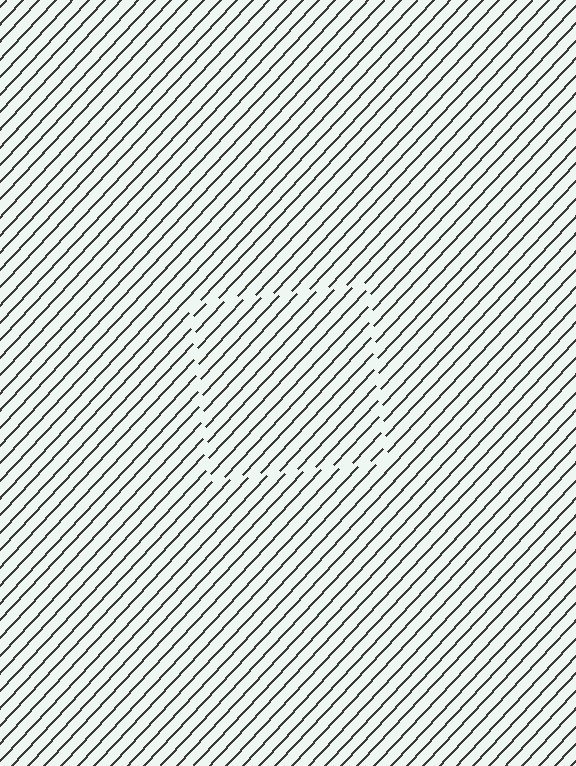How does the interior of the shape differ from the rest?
The interior of the shape contains the same grating, shifted by half a period — the contour is defined by the phase discontinuity where line-ends from the inner and outer gratings abut.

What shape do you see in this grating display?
An illusory square. The interior of the shape contains the same grating, shifted by half a period — the contour is defined by the phase discontinuity where line-ends from the inner and outer gratings abut.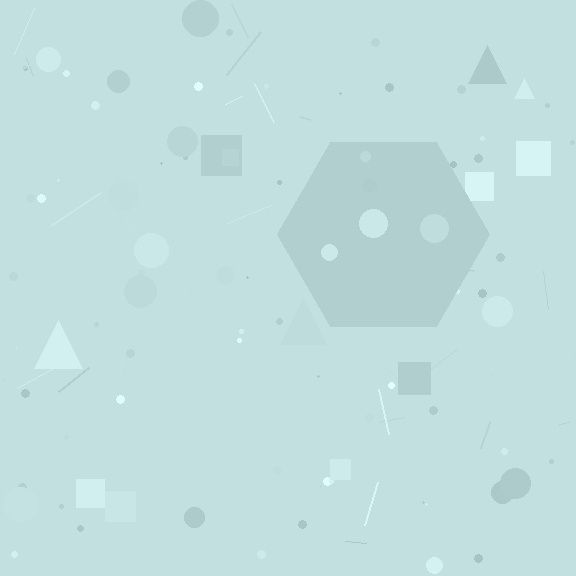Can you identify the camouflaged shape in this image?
The camouflaged shape is a hexagon.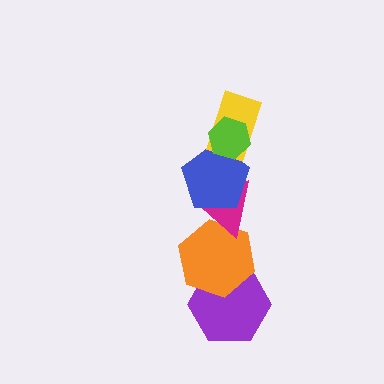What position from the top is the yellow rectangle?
The yellow rectangle is 2nd from the top.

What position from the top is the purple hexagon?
The purple hexagon is 6th from the top.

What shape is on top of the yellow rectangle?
The lime hexagon is on top of the yellow rectangle.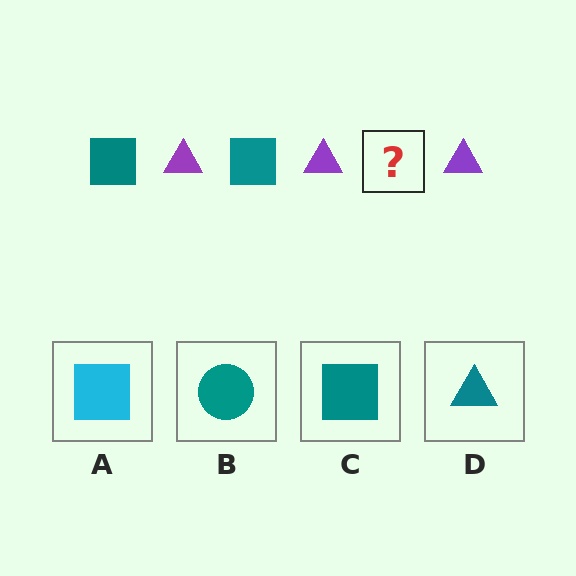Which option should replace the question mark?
Option C.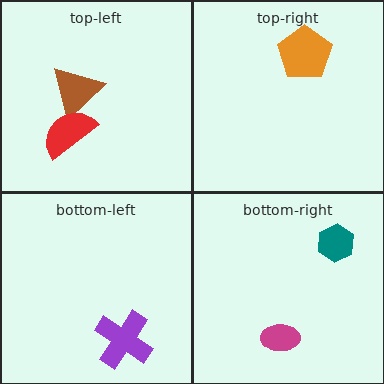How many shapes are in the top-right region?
1.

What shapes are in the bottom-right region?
The magenta ellipse, the teal hexagon.